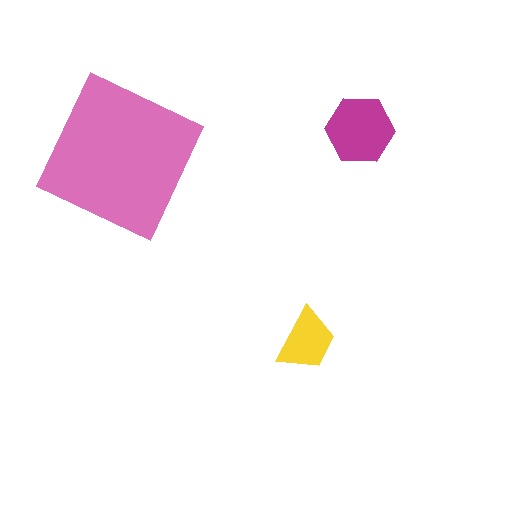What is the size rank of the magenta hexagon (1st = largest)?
2nd.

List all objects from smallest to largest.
The yellow trapezoid, the magenta hexagon, the pink square.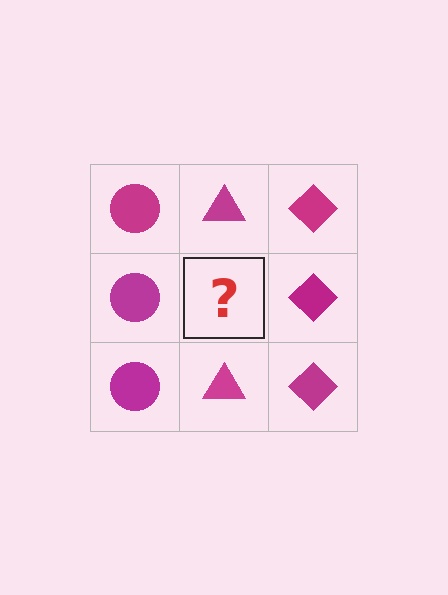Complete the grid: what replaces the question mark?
The question mark should be replaced with a magenta triangle.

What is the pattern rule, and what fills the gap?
The rule is that each column has a consistent shape. The gap should be filled with a magenta triangle.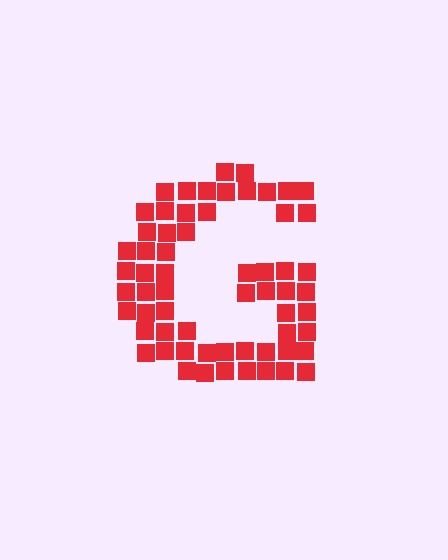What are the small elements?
The small elements are squares.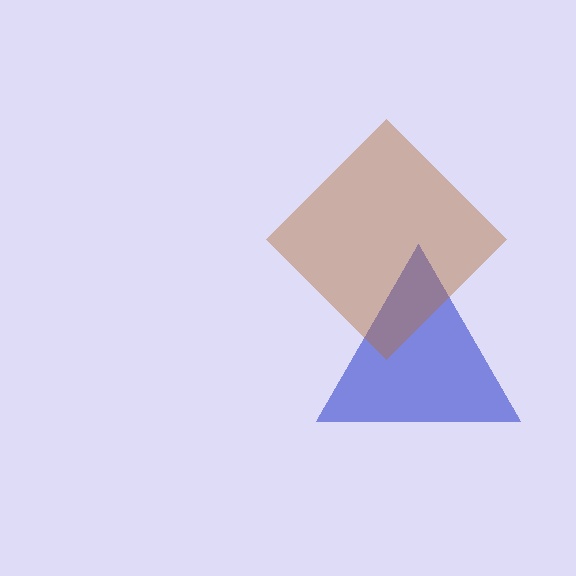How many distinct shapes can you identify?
There are 2 distinct shapes: a blue triangle, a brown diamond.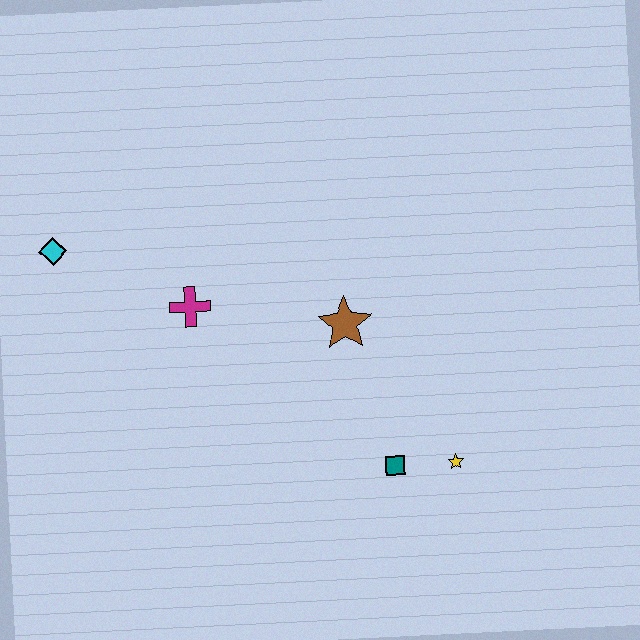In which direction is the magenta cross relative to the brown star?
The magenta cross is to the left of the brown star.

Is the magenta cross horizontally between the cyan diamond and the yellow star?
Yes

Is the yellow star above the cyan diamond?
No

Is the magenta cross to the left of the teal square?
Yes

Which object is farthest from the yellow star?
The cyan diamond is farthest from the yellow star.